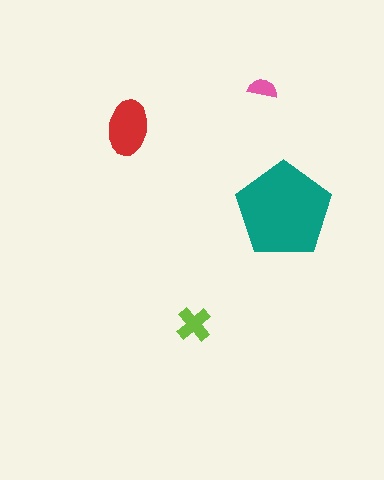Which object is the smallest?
The pink semicircle.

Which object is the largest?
The teal pentagon.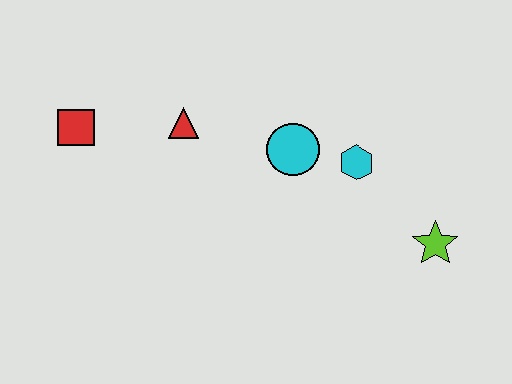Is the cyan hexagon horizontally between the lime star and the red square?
Yes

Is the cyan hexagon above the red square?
No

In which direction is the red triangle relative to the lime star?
The red triangle is to the left of the lime star.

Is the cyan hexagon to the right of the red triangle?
Yes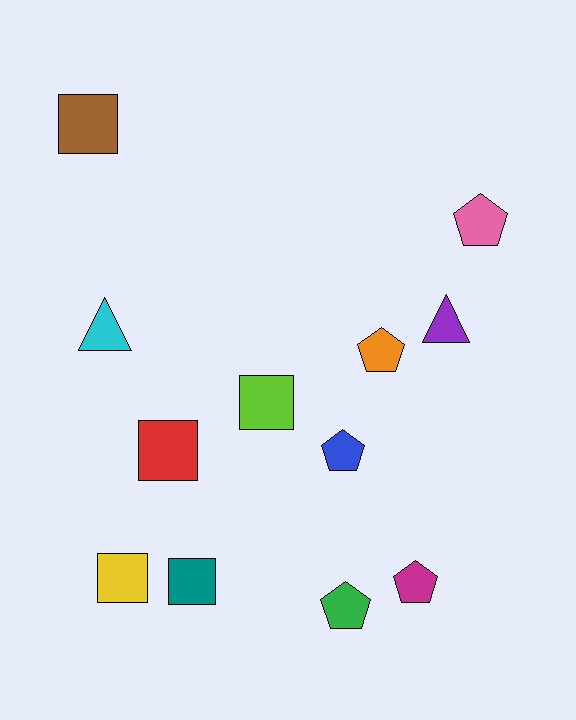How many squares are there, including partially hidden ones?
There are 5 squares.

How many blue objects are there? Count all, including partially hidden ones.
There is 1 blue object.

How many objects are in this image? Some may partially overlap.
There are 12 objects.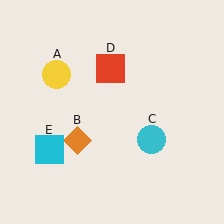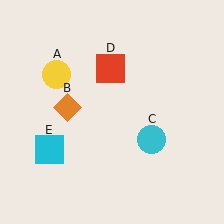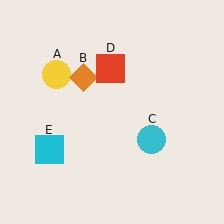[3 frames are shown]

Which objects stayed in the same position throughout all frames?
Yellow circle (object A) and cyan circle (object C) and red square (object D) and cyan square (object E) remained stationary.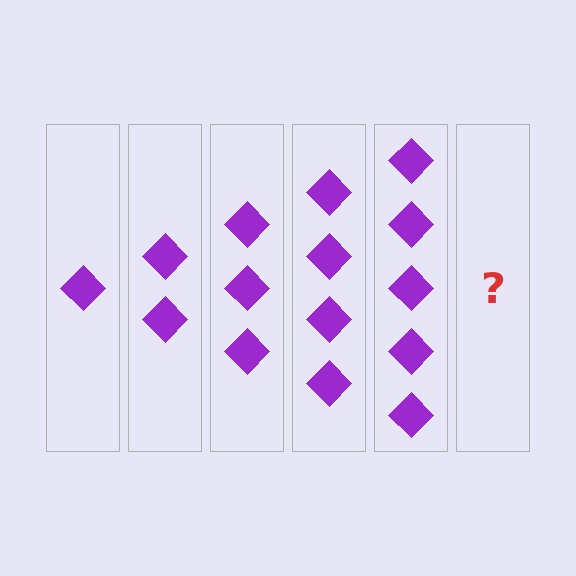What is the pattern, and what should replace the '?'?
The pattern is that each step adds one more diamond. The '?' should be 6 diamonds.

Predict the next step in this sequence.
The next step is 6 diamonds.